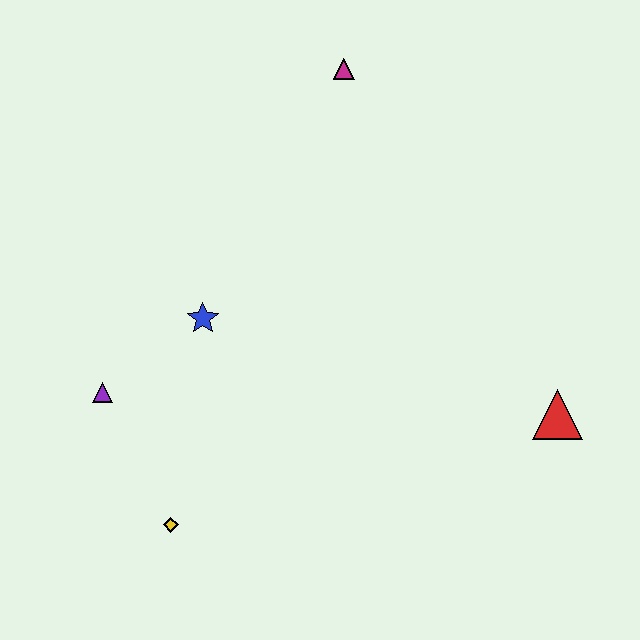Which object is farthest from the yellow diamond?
The magenta triangle is farthest from the yellow diamond.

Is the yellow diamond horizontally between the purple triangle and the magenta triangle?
Yes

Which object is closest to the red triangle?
The blue star is closest to the red triangle.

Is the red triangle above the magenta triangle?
No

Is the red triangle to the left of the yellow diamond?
No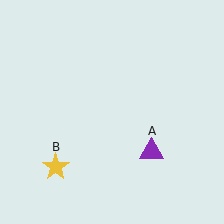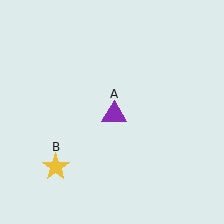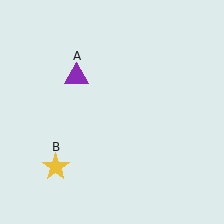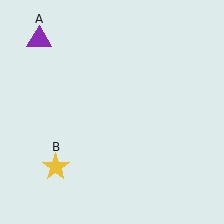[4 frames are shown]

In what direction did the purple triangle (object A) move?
The purple triangle (object A) moved up and to the left.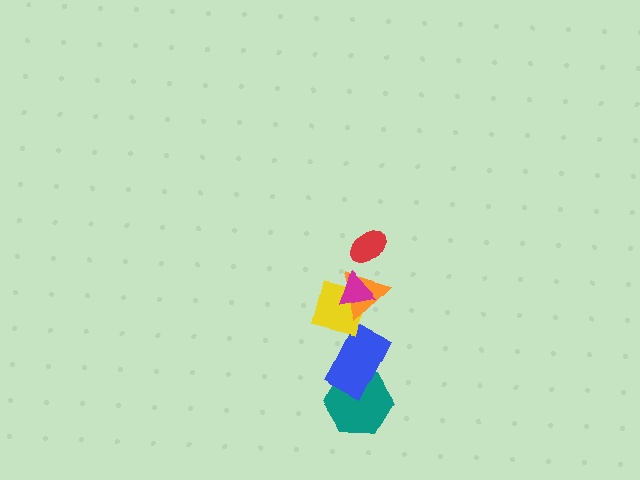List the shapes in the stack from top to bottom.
From top to bottom: the red ellipse, the magenta triangle, the orange triangle, the yellow square, the blue rectangle, the teal hexagon.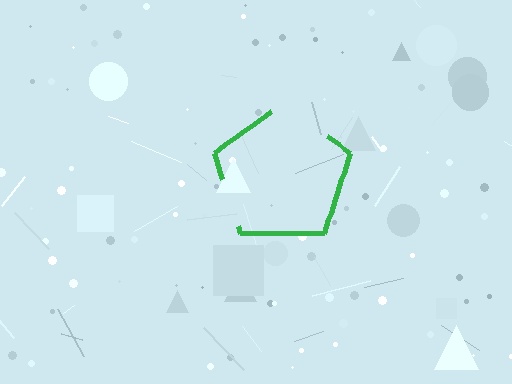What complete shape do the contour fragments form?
The contour fragments form a pentagon.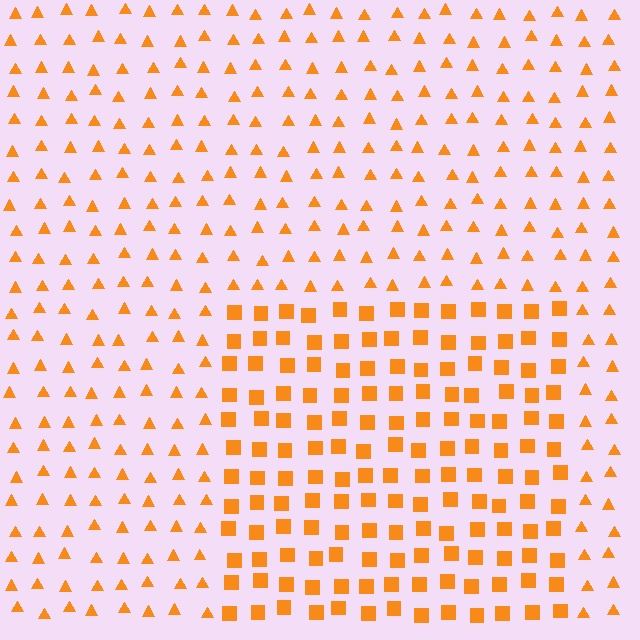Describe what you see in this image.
The image is filled with small orange elements arranged in a uniform grid. A rectangle-shaped region contains squares, while the surrounding area contains triangles. The boundary is defined purely by the change in element shape.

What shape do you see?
I see a rectangle.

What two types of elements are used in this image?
The image uses squares inside the rectangle region and triangles outside it.